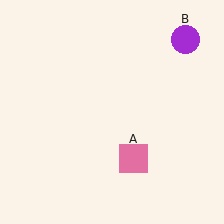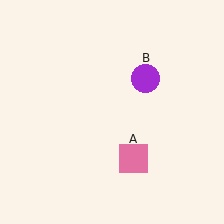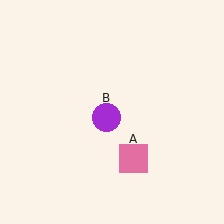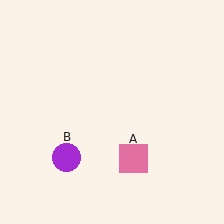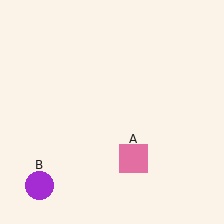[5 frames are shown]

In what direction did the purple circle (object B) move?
The purple circle (object B) moved down and to the left.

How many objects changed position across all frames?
1 object changed position: purple circle (object B).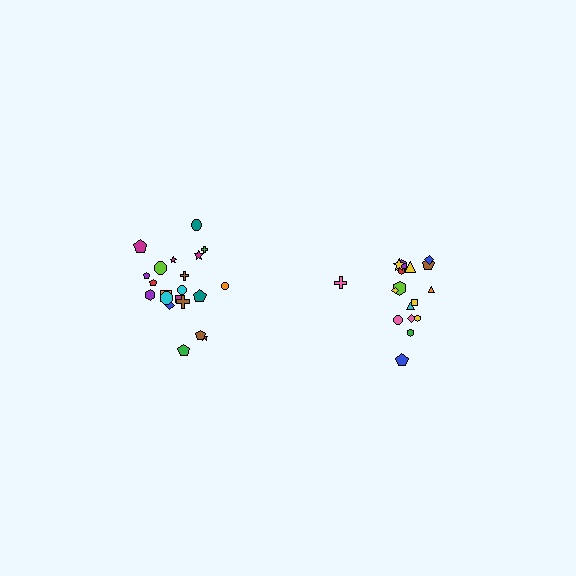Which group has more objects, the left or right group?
The left group.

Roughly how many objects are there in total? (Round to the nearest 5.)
Roughly 40 objects in total.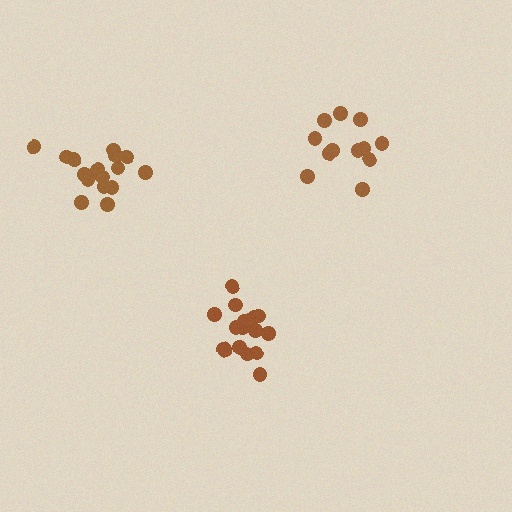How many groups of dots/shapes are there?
There are 3 groups.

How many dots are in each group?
Group 1: 16 dots, Group 2: 12 dots, Group 3: 17 dots (45 total).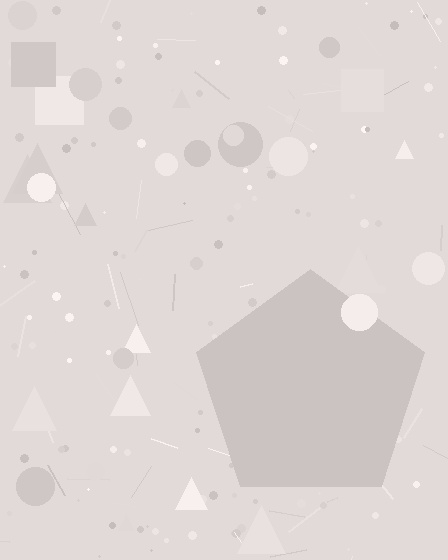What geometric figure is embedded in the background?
A pentagon is embedded in the background.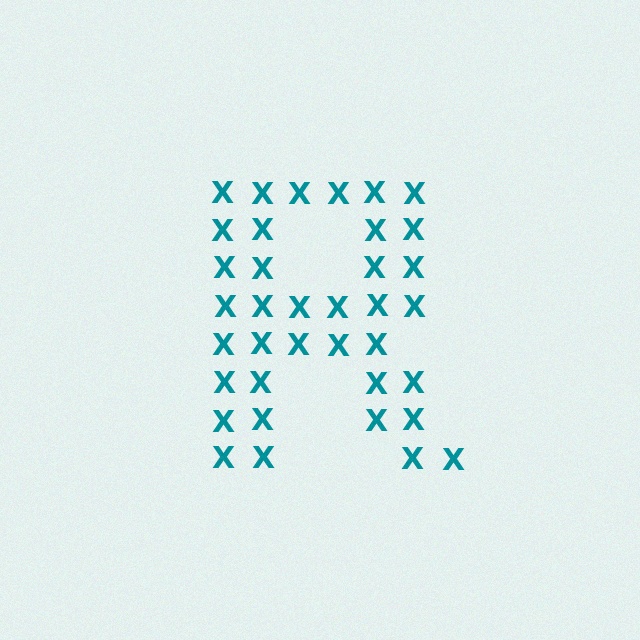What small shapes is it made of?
It is made of small letter X's.